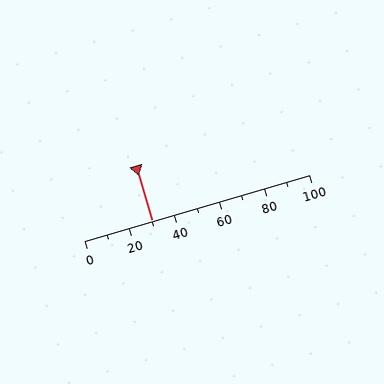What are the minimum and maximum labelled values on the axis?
The axis runs from 0 to 100.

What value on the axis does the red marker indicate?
The marker indicates approximately 30.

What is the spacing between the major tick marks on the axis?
The major ticks are spaced 20 apart.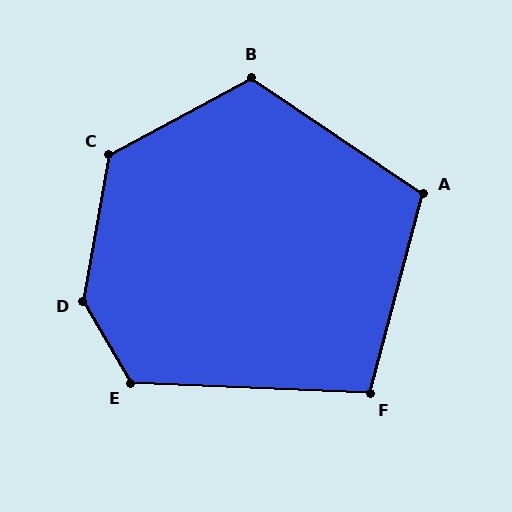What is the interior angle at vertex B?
Approximately 118 degrees (obtuse).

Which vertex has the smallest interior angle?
F, at approximately 102 degrees.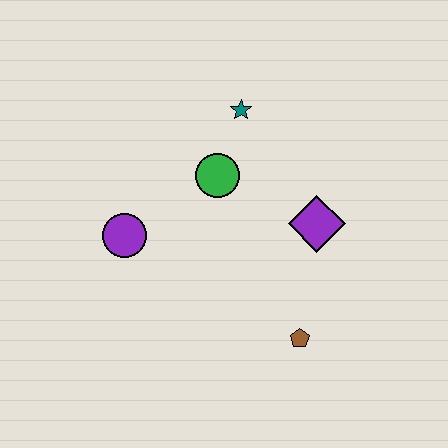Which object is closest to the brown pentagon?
The purple diamond is closest to the brown pentagon.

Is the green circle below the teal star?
Yes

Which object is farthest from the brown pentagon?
The teal star is farthest from the brown pentagon.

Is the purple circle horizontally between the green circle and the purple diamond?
No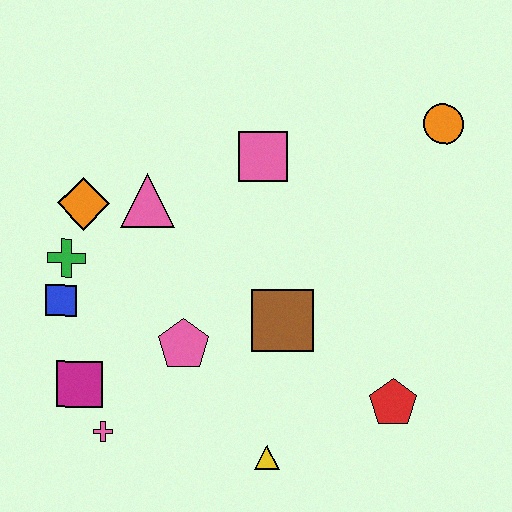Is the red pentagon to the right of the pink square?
Yes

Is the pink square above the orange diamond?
Yes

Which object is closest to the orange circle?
The pink square is closest to the orange circle.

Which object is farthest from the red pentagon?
The orange diamond is farthest from the red pentagon.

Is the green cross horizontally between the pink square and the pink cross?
No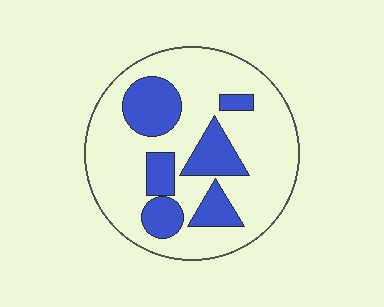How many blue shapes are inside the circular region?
6.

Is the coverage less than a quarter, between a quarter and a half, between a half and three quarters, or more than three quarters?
Between a quarter and a half.